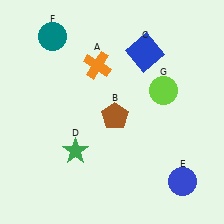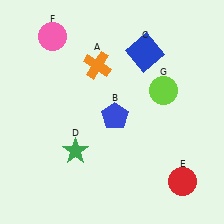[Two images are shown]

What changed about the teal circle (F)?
In Image 1, F is teal. In Image 2, it changed to pink.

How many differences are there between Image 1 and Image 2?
There are 3 differences between the two images.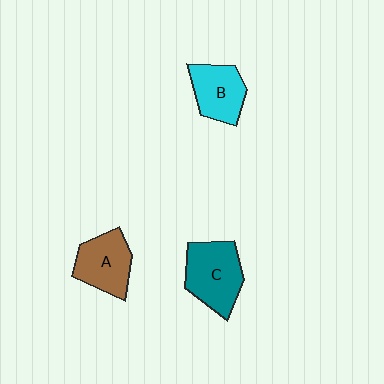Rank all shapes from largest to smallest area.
From largest to smallest: C (teal), A (brown), B (cyan).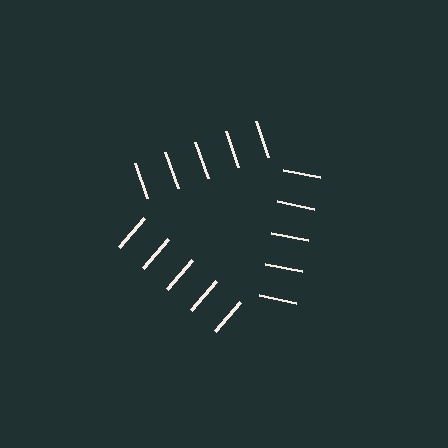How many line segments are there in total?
15 — 5 along each of the 3 edges.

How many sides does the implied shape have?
3 sides — the line-ends trace a triangle.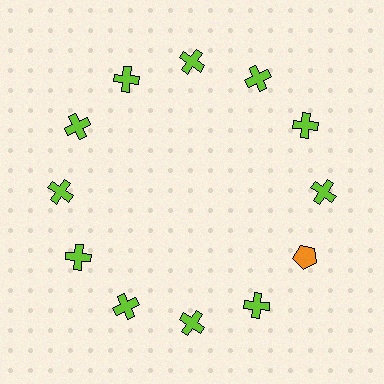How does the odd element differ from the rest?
It differs in both color (orange instead of lime) and shape (pentagon instead of cross).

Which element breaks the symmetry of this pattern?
The orange pentagon at roughly the 4 o'clock position breaks the symmetry. All other shapes are lime crosses.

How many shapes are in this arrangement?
There are 12 shapes arranged in a ring pattern.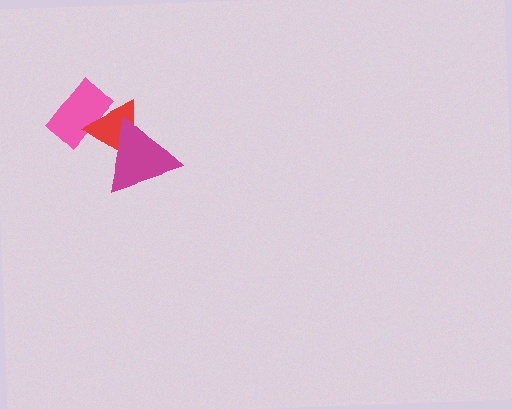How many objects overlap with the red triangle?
2 objects overlap with the red triangle.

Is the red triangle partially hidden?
Yes, it is partially covered by another shape.